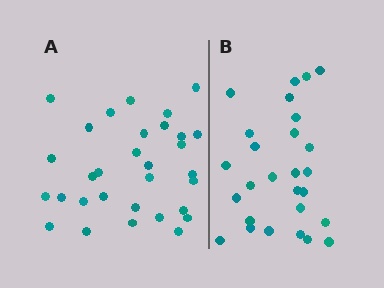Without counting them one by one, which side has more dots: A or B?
Region A (the left region) has more dots.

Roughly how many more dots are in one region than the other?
Region A has about 4 more dots than region B.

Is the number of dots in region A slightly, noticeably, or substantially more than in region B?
Region A has only slightly more — the two regions are fairly close. The ratio is roughly 1.1 to 1.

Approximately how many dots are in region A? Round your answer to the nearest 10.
About 30 dots. (The exact count is 31, which rounds to 30.)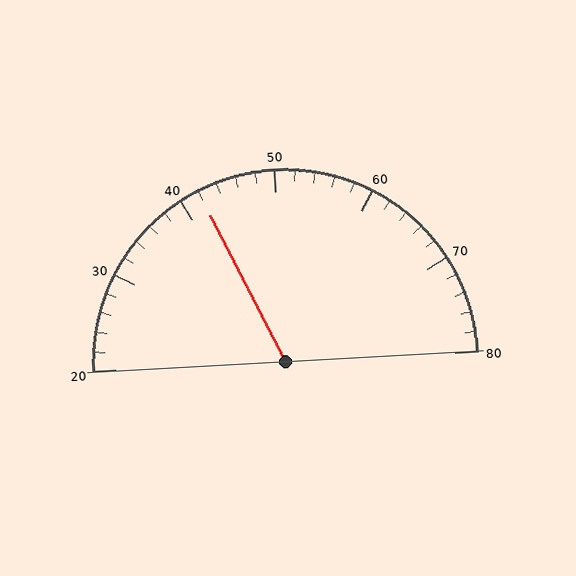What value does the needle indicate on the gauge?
The needle indicates approximately 42.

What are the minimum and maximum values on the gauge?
The gauge ranges from 20 to 80.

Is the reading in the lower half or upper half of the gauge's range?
The reading is in the lower half of the range (20 to 80).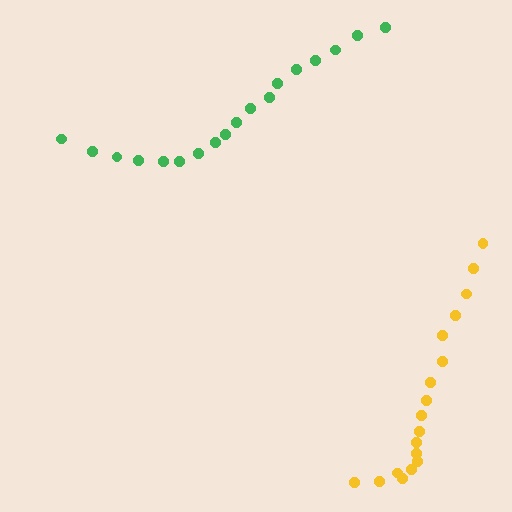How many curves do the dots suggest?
There are 2 distinct paths.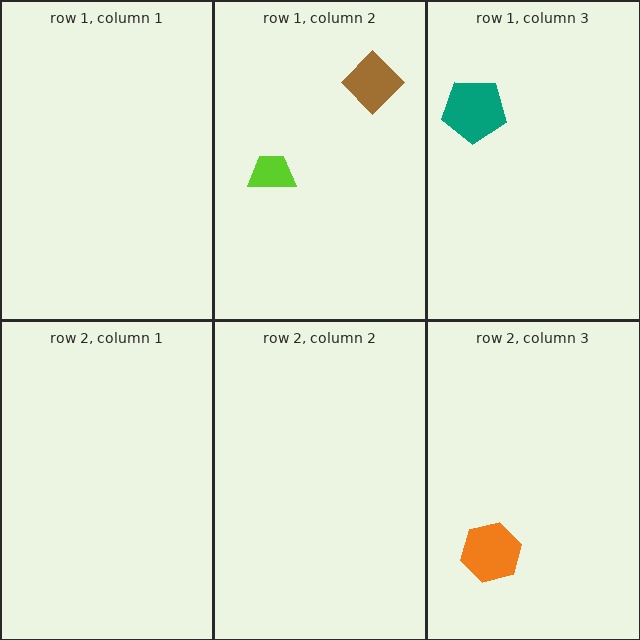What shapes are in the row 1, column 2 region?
The lime trapezoid, the brown diamond.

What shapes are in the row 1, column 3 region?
The teal pentagon.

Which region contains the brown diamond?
The row 1, column 2 region.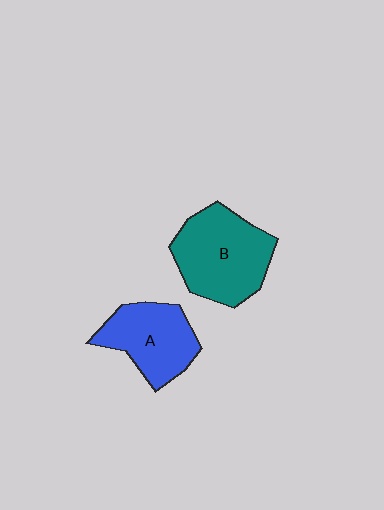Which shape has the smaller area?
Shape A (blue).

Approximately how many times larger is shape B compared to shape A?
Approximately 1.3 times.